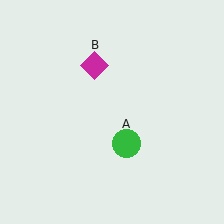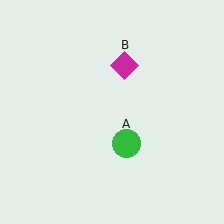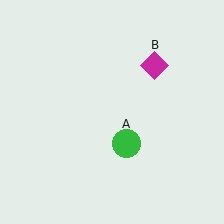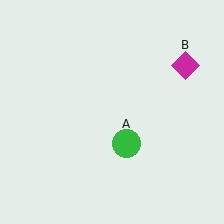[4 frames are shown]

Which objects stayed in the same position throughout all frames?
Green circle (object A) remained stationary.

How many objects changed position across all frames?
1 object changed position: magenta diamond (object B).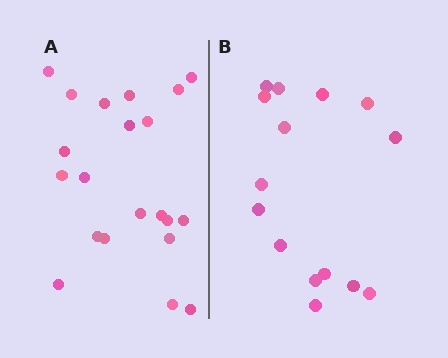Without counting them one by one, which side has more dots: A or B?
Region A (the left region) has more dots.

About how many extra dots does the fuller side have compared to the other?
Region A has about 6 more dots than region B.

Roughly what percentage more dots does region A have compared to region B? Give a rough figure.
About 40% more.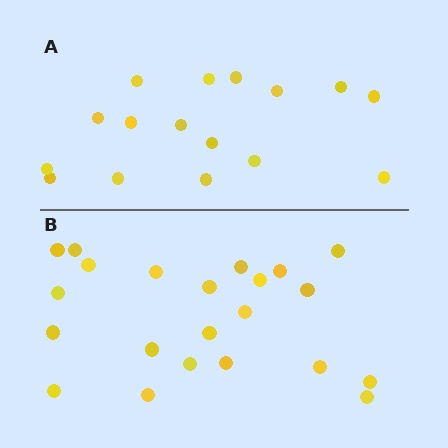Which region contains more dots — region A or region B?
Region B (the bottom region) has more dots.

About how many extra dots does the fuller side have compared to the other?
Region B has about 6 more dots than region A.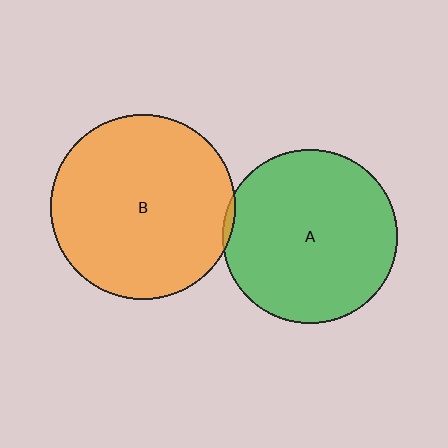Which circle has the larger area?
Circle B (orange).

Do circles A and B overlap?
Yes.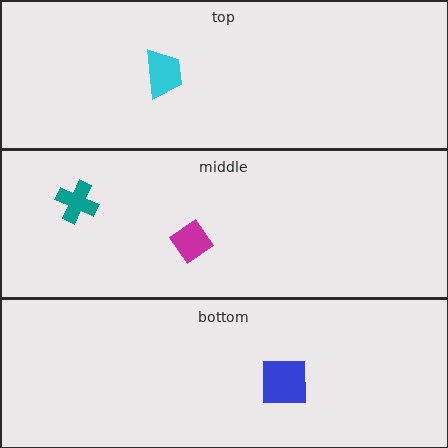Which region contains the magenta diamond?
The middle region.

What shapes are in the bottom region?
The blue square.